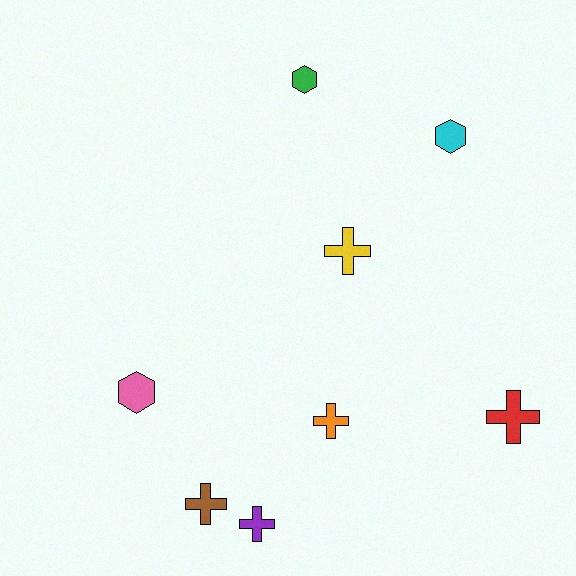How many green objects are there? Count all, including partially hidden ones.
There is 1 green object.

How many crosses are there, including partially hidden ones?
There are 5 crosses.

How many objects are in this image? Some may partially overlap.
There are 8 objects.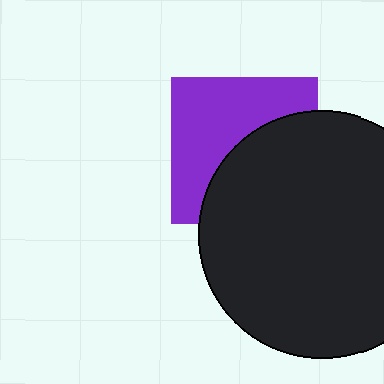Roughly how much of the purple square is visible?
About half of it is visible (roughly 52%).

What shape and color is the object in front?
The object in front is a black circle.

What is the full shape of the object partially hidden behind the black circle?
The partially hidden object is a purple square.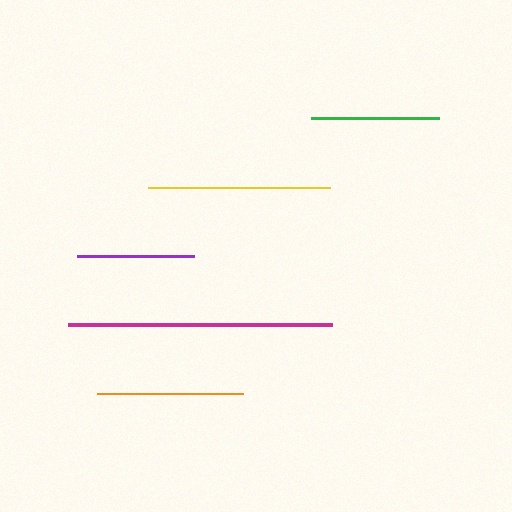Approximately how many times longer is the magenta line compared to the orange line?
The magenta line is approximately 1.8 times the length of the orange line.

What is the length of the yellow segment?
The yellow segment is approximately 182 pixels long.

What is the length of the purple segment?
The purple segment is approximately 117 pixels long.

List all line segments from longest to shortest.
From longest to shortest: magenta, yellow, orange, green, purple.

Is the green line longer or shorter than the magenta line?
The magenta line is longer than the green line.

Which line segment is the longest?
The magenta line is the longest at approximately 264 pixels.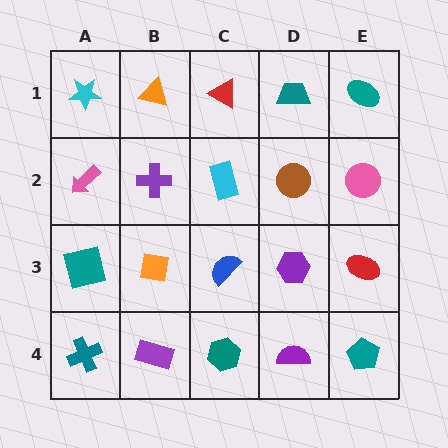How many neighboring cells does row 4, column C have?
3.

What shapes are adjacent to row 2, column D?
A teal trapezoid (row 1, column D), a purple hexagon (row 3, column D), a cyan rectangle (row 2, column C), a pink circle (row 2, column E).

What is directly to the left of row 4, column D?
A teal hexagon.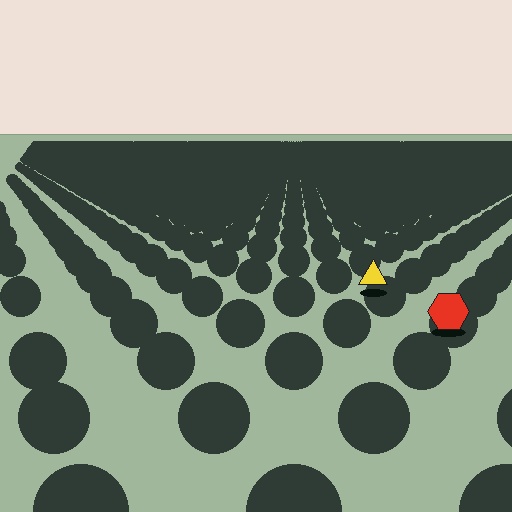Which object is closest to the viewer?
The red hexagon is closest. The texture marks near it are larger and more spread out.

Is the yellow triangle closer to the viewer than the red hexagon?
No. The red hexagon is closer — you can tell from the texture gradient: the ground texture is coarser near it.